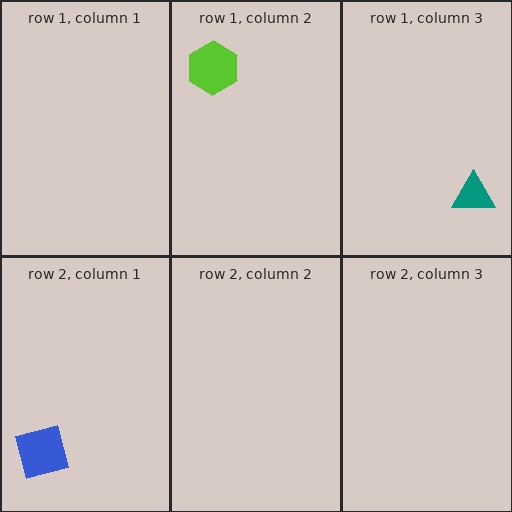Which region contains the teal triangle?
The row 1, column 3 region.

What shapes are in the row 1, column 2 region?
The lime hexagon.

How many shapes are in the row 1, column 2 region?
1.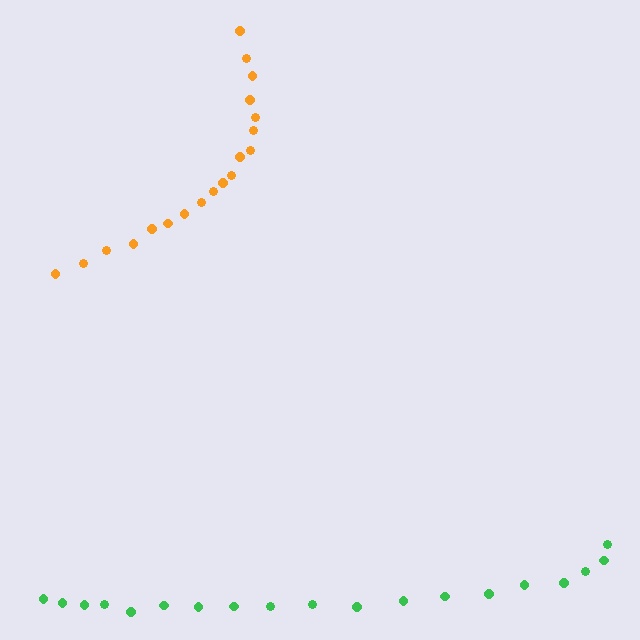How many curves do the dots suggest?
There are 2 distinct paths.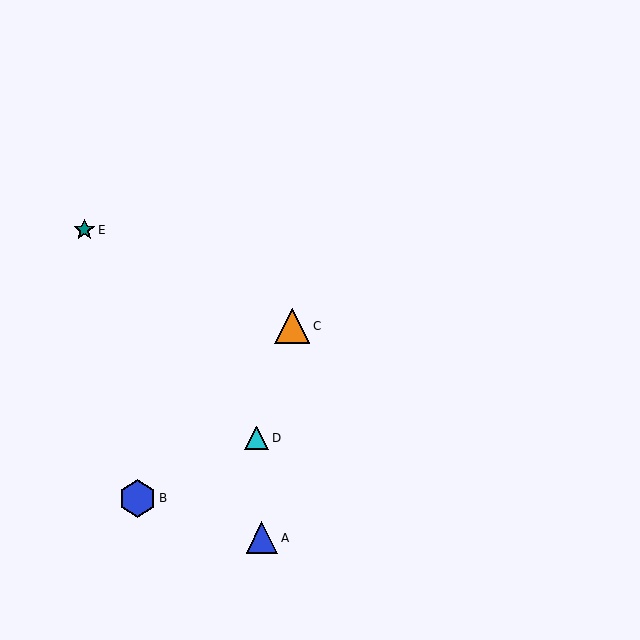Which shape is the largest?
The blue hexagon (labeled B) is the largest.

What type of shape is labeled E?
Shape E is a teal star.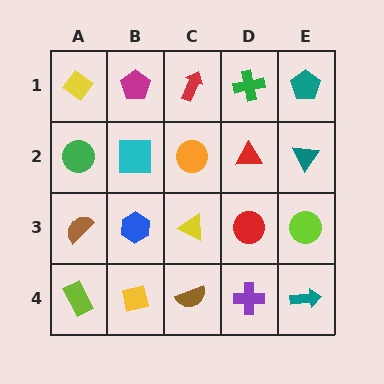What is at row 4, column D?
A purple cross.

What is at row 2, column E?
A teal triangle.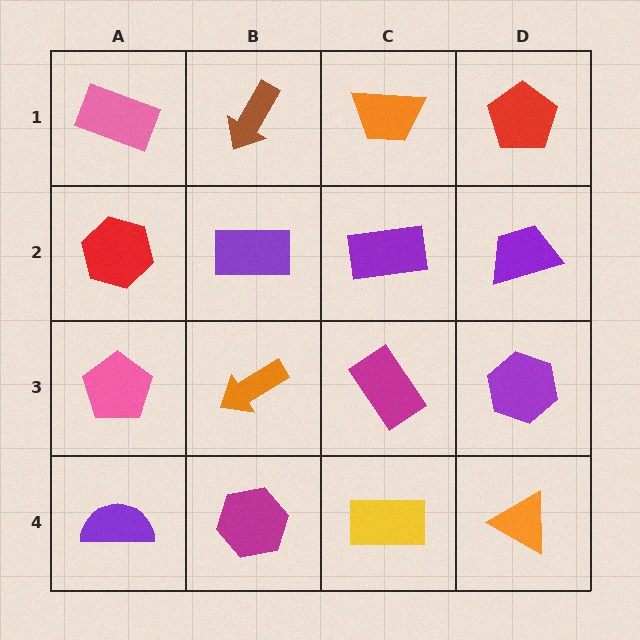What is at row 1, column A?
A pink rectangle.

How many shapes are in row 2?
4 shapes.